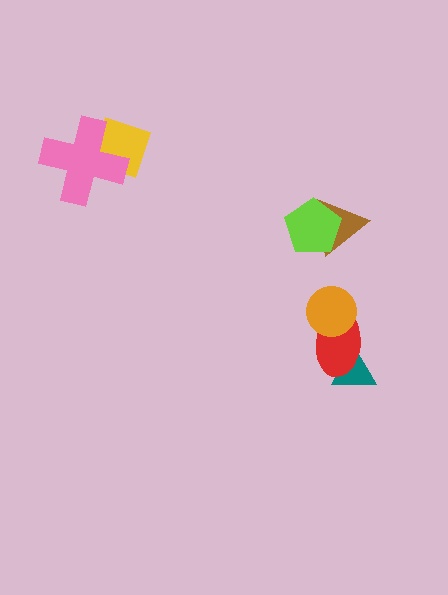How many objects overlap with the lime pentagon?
1 object overlaps with the lime pentagon.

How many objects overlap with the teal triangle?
1 object overlaps with the teal triangle.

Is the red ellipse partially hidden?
Yes, it is partially covered by another shape.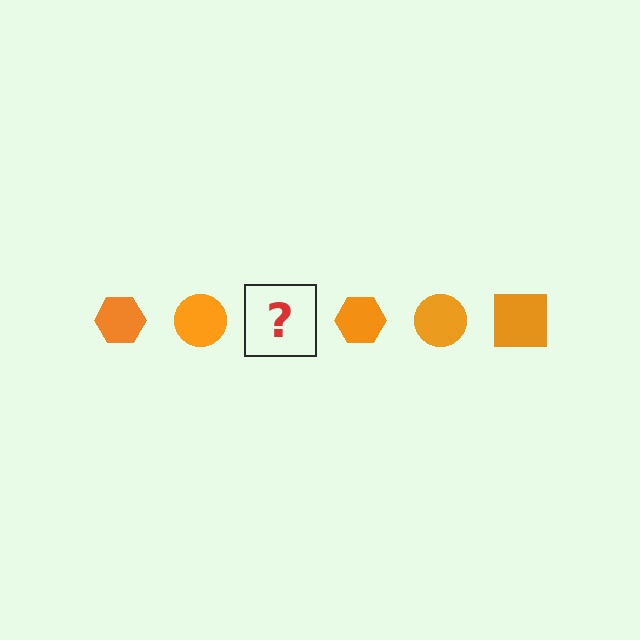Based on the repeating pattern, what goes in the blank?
The blank should be an orange square.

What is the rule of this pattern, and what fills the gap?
The rule is that the pattern cycles through hexagon, circle, square shapes in orange. The gap should be filled with an orange square.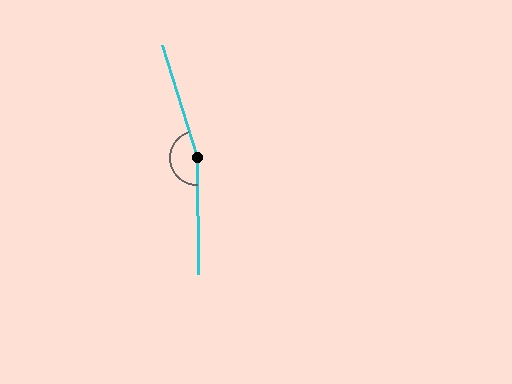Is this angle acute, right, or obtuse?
It is obtuse.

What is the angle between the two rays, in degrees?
Approximately 163 degrees.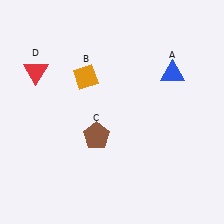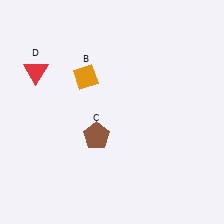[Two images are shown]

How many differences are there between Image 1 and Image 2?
There is 1 difference between the two images.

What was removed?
The blue triangle (A) was removed in Image 2.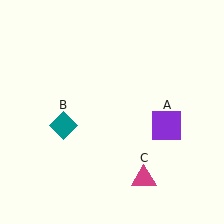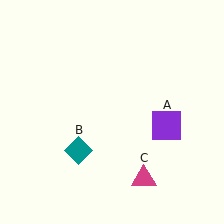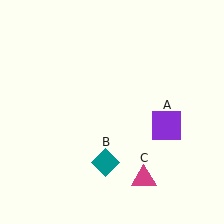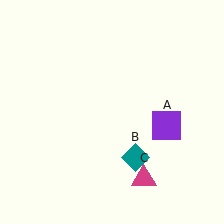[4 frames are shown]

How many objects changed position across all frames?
1 object changed position: teal diamond (object B).